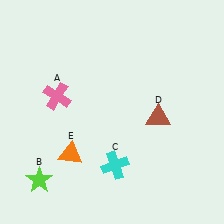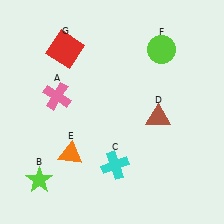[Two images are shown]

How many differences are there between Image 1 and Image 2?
There are 2 differences between the two images.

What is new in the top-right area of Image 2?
A lime circle (F) was added in the top-right area of Image 2.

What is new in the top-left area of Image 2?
A red square (G) was added in the top-left area of Image 2.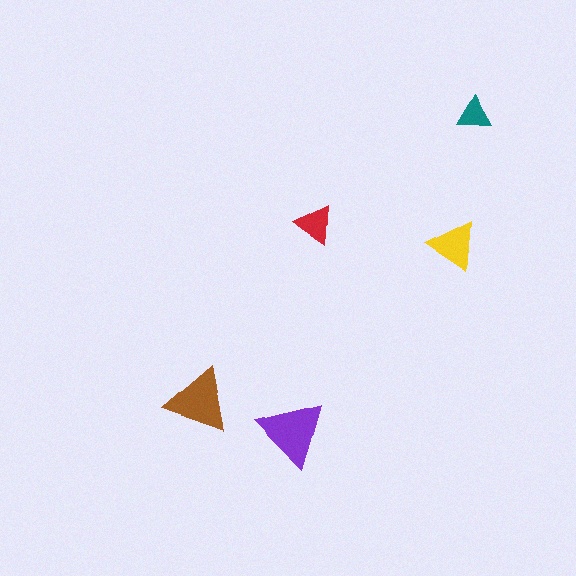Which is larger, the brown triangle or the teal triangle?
The brown one.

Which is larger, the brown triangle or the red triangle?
The brown one.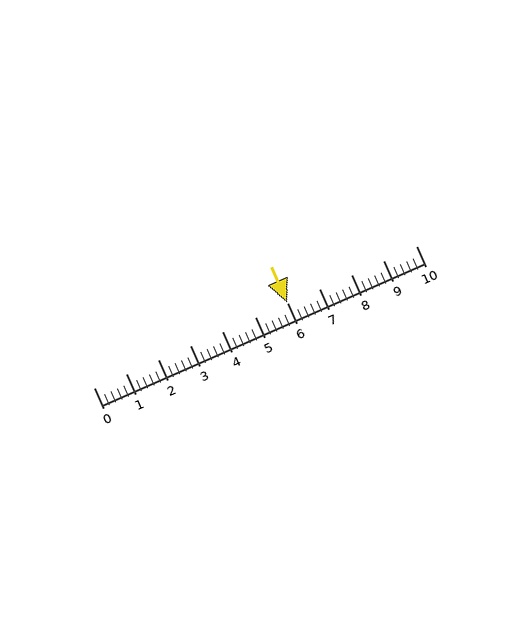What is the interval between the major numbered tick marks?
The major tick marks are spaced 1 units apart.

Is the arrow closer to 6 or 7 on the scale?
The arrow is closer to 6.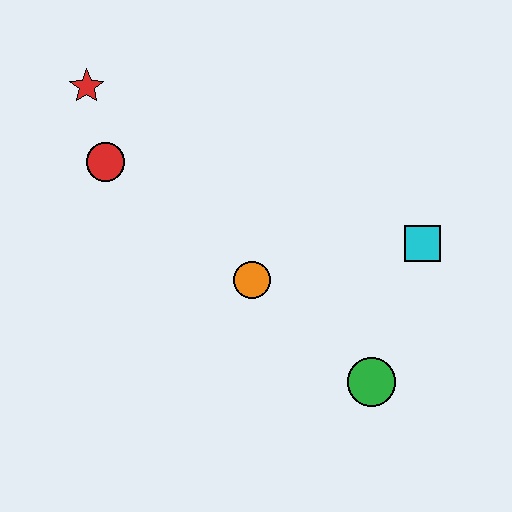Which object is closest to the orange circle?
The green circle is closest to the orange circle.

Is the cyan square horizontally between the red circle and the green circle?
No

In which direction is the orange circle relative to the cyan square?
The orange circle is to the left of the cyan square.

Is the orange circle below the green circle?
No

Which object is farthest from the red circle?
The green circle is farthest from the red circle.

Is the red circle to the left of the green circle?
Yes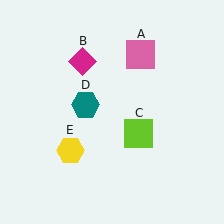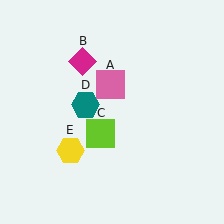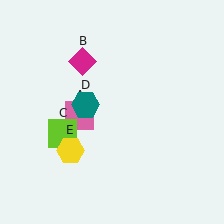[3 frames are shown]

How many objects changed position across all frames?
2 objects changed position: pink square (object A), lime square (object C).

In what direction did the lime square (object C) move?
The lime square (object C) moved left.